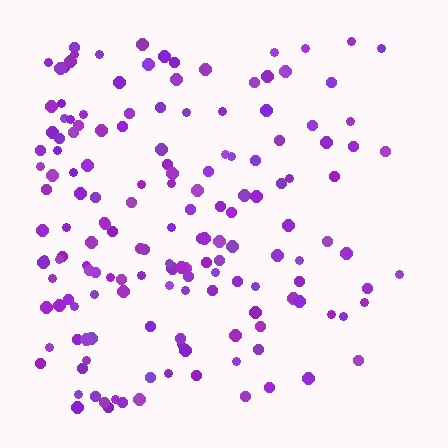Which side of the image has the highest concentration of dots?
The left.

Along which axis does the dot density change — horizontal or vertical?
Horizontal.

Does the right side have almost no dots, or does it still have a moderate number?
Still a moderate number, just noticeably fewer than the left.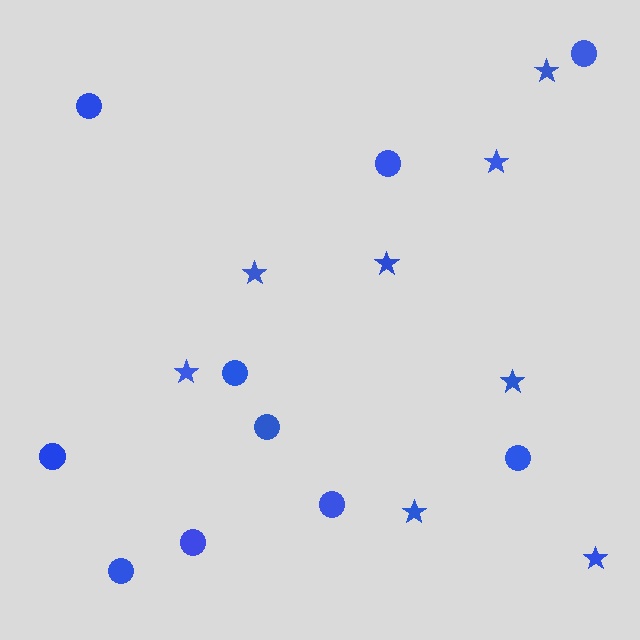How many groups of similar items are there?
There are 2 groups: one group of stars (8) and one group of circles (10).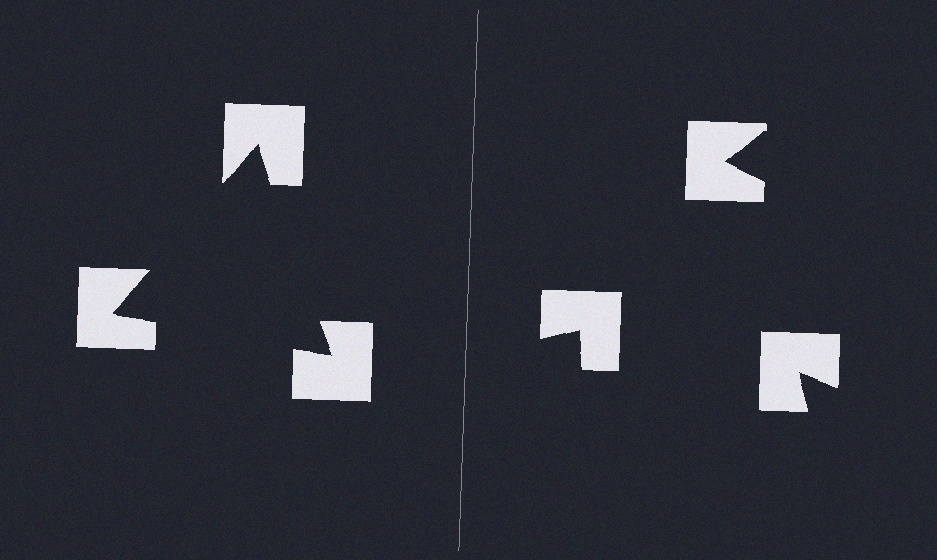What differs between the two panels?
The notched squares are positioned identically on both sides; only the wedge orientations differ. On the left they align to a triangle; on the right they are misaligned.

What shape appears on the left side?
An illusory triangle.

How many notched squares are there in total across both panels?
6 — 3 on each side.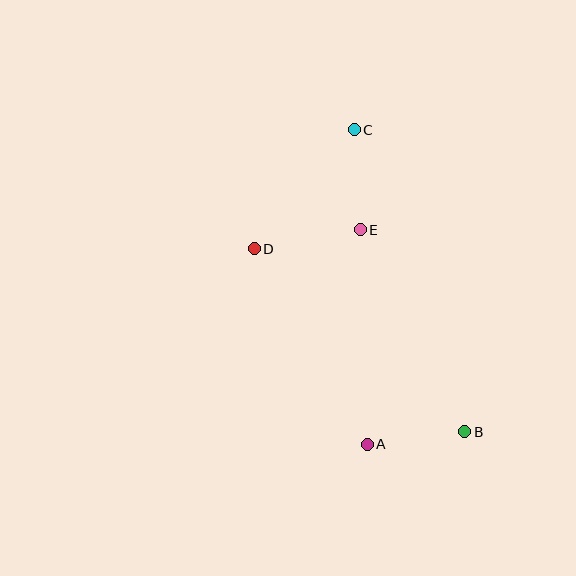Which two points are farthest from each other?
Points B and C are farthest from each other.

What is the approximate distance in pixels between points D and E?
The distance between D and E is approximately 108 pixels.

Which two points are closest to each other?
Points A and B are closest to each other.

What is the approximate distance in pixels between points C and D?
The distance between C and D is approximately 155 pixels.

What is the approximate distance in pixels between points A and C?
The distance between A and C is approximately 315 pixels.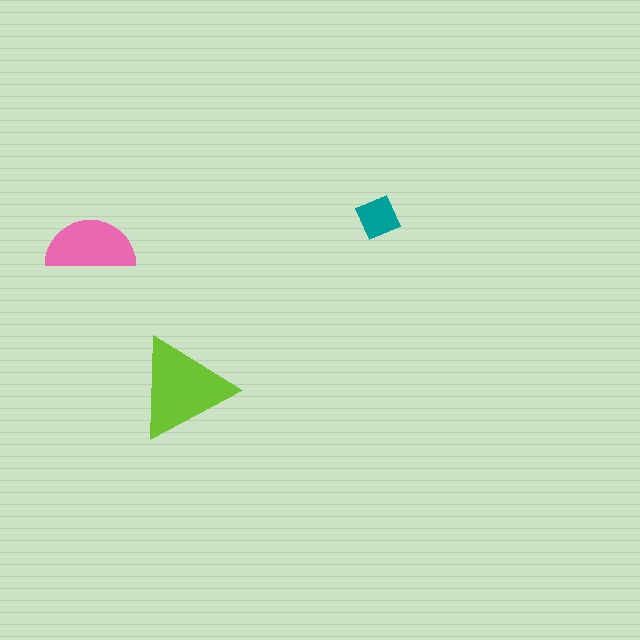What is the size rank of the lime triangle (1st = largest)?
1st.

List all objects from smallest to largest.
The teal diamond, the pink semicircle, the lime triangle.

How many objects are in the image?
There are 3 objects in the image.